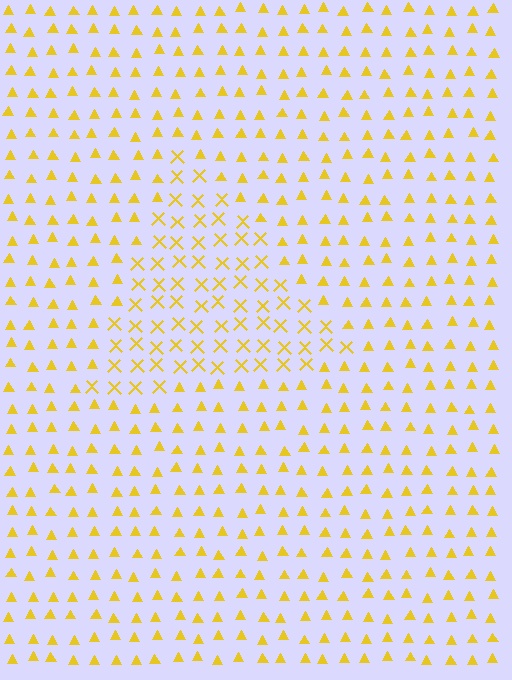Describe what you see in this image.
The image is filled with small yellow elements arranged in a uniform grid. A triangle-shaped region contains X marks, while the surrounding area contains triangles. The boundary is defined purely by the change in element shape.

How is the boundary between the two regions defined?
The boundary is defined by a change in element shape: X marks inside vs. triangles outside. All elements share the same color and spacing.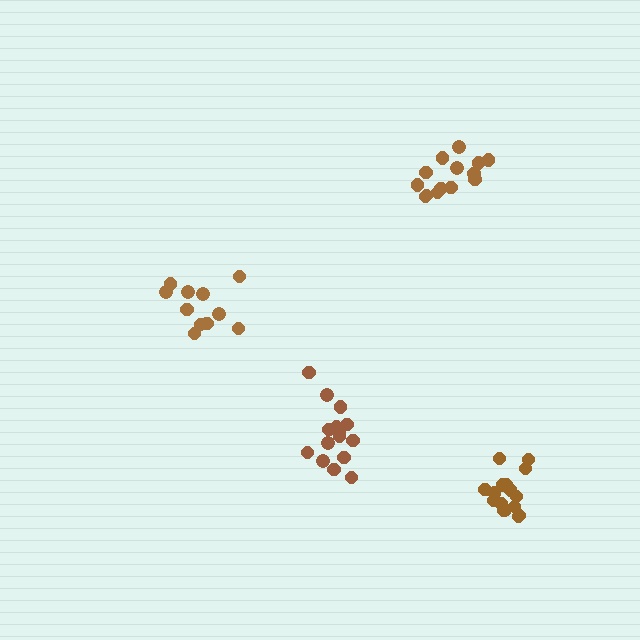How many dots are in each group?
Group 1: 14 dots, Group 2: 15 dots, Group 3: 16 dots, Group 4: 11 dots (56 total).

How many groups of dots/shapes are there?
There are 4 groups.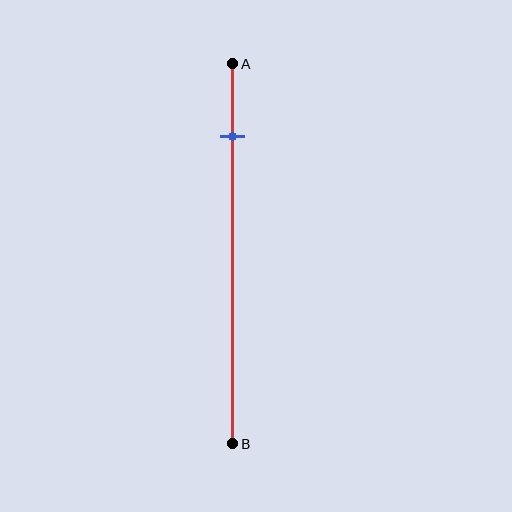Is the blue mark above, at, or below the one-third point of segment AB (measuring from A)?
The blue mark is above the one-third point of segment AB.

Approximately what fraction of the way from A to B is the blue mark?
The blue mark is approximately 20% of the way from A to B.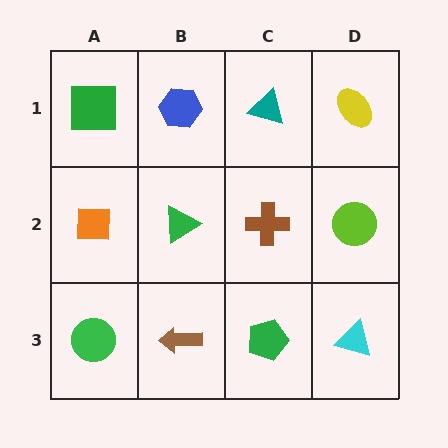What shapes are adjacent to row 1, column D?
A lime circle (row 2, column D), a teal triangle (row 1, column C).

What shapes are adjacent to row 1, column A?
An orange square (row 2, column A), a blue hexagon (row 1, column B).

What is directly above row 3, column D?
A lime circle.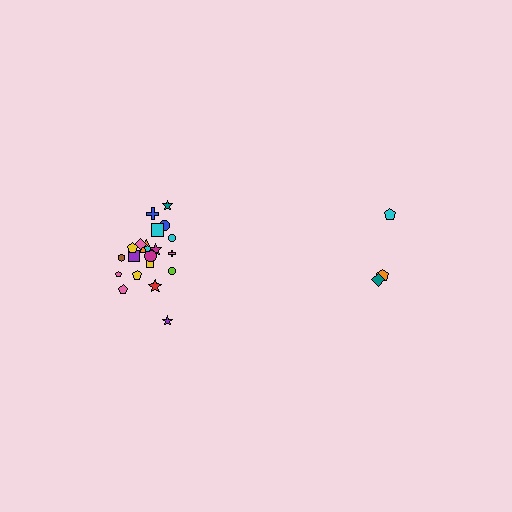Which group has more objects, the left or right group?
The left group.